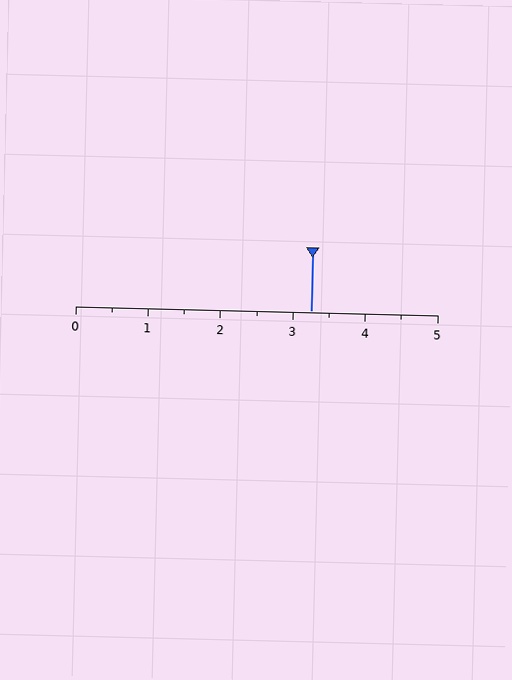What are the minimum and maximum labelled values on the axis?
The axis runs from 0 to 5.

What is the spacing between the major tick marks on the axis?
The major ticks are spaced 1 apart.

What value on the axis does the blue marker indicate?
The marker indicates approximately 3.2.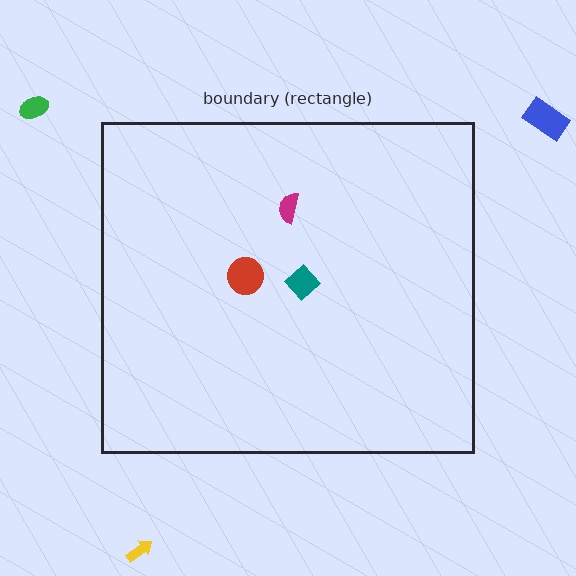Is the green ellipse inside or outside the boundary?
Outside.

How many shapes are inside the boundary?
3 inside, 3 outside.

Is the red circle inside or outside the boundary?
Inside.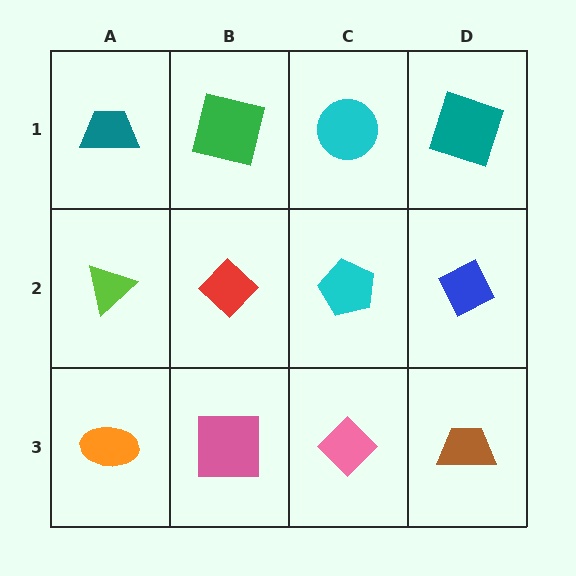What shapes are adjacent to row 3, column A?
A lime triangle (row 2, column A), a pink square (row 3, column B).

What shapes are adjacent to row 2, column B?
A green square (row 1, column B), a pink square (row 3, column B), a lime triangle (row 2, column A), a cyan pentagon (row 2, column C).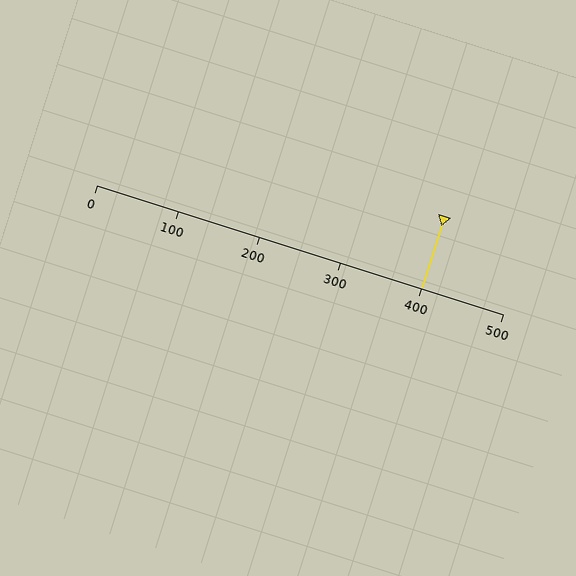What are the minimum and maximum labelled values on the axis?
The axis runs from 0 to 500.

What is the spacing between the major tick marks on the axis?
The major ticks are spaced 100 apart.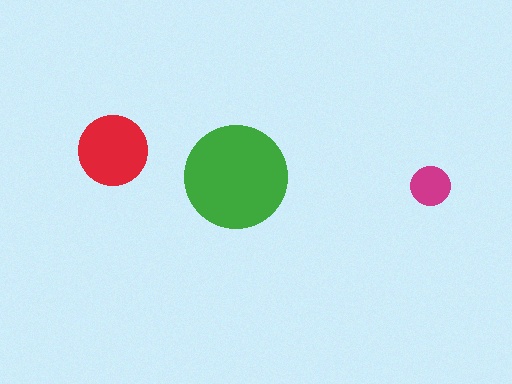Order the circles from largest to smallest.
the green one, the red one, the magenta one.